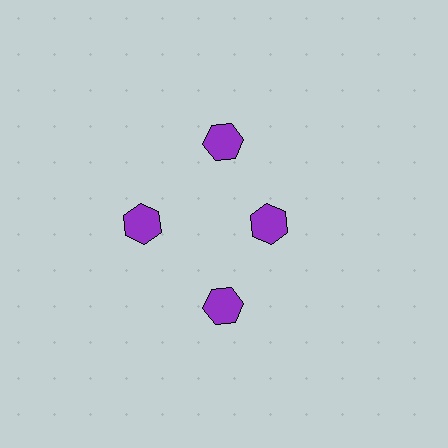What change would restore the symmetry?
The symmetry would be restored by moving it outward, back onto the ring so that all 4 hexagons sit at equal angles and equal distance from the center.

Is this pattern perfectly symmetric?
No. The 4 purple hexagons are arranged in a ring, but one element near the 3 o'clock position is pulled inward toward the center, breaking the 4-fold rotational symmetry.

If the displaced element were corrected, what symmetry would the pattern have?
It would have 4-fold rotational symmetry — the pattern would map onto itself every 90 degrees.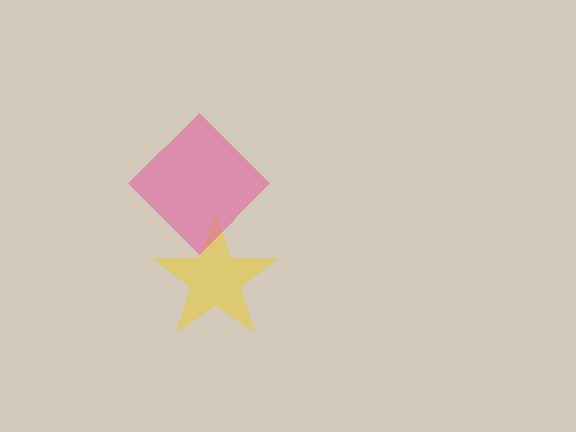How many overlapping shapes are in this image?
There are 2 overlapping shapes in the image.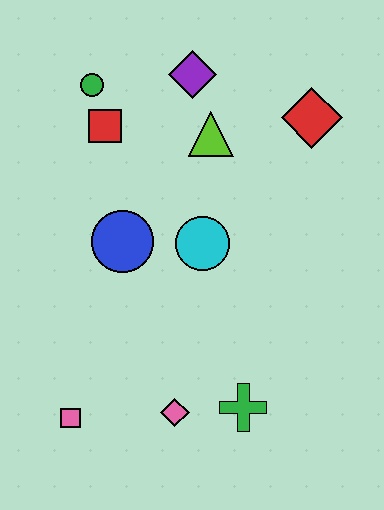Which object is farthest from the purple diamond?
The pink square is farthest from the purple diamond.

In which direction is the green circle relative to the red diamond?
The green circle is to the left of the red diamond.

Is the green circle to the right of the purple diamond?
No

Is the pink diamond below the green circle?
Yes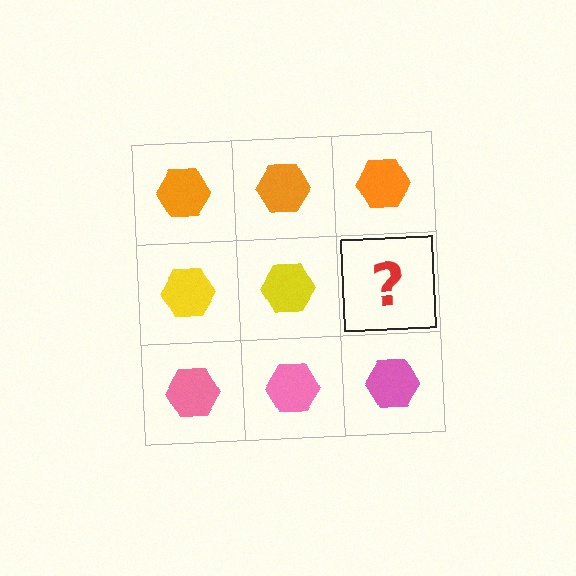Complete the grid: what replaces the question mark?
The question mark should be replaced with a yellow hexagon.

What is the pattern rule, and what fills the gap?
The rule is that each row has a consistent color. The gap should be filled with a yellow hexagon.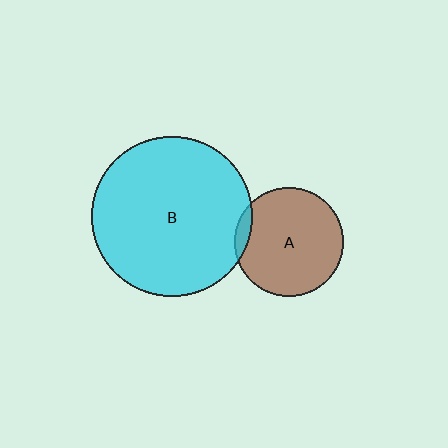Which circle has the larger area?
Circle B (cyan).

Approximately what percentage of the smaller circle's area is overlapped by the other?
Approximately 5%.